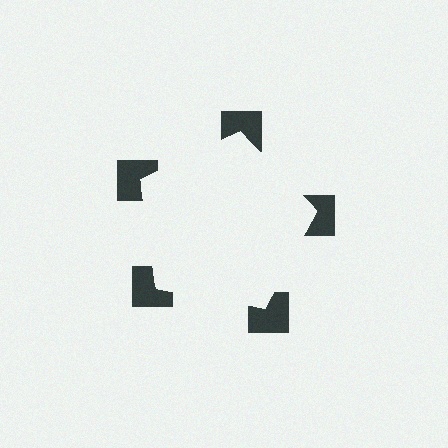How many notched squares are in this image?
There are 5 — one at each vertex of the illusory pentagon.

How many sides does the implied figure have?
5 sides.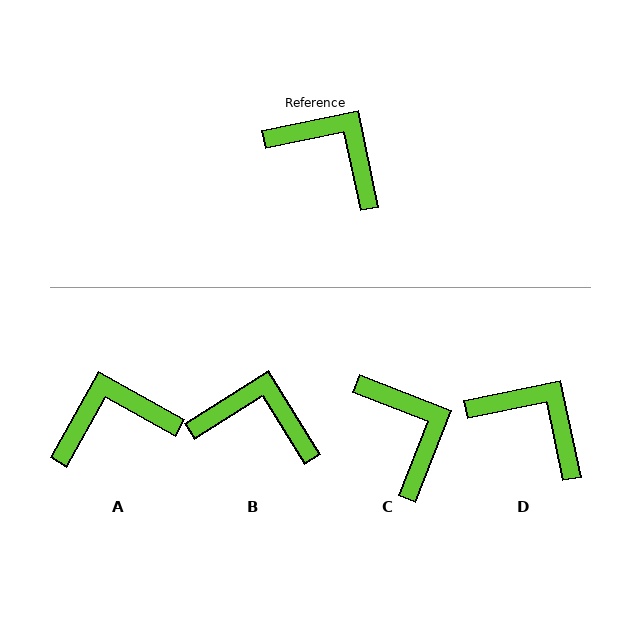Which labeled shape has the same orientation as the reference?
D.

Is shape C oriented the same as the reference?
No, it is off by about 33 degrees.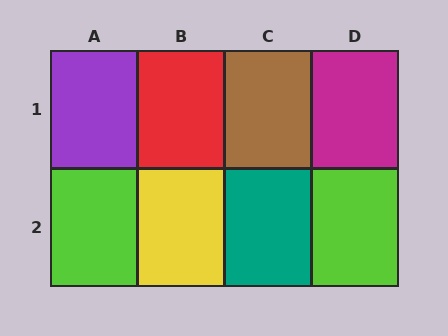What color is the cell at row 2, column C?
Teal.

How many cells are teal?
1 cell is teal.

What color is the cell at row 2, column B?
Yellow.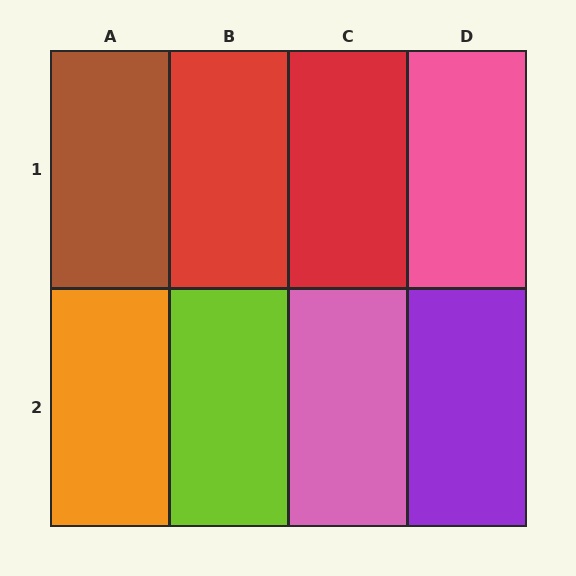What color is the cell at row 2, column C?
Pink.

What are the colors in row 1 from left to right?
Brown, red, red, pink.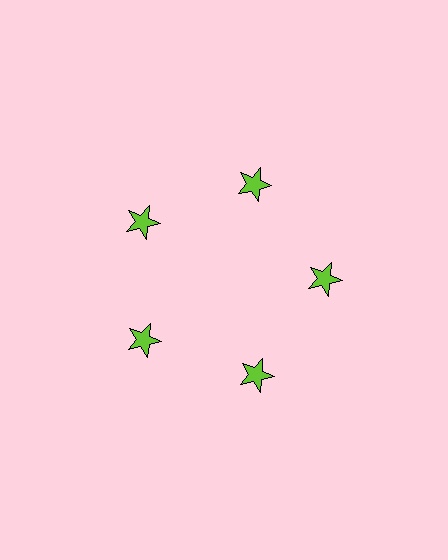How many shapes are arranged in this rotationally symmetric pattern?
There are 5 shapes, arranged in 5 groups of 1.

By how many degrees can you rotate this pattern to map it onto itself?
The pattern maps onto itself every 72 degrees of rotation.